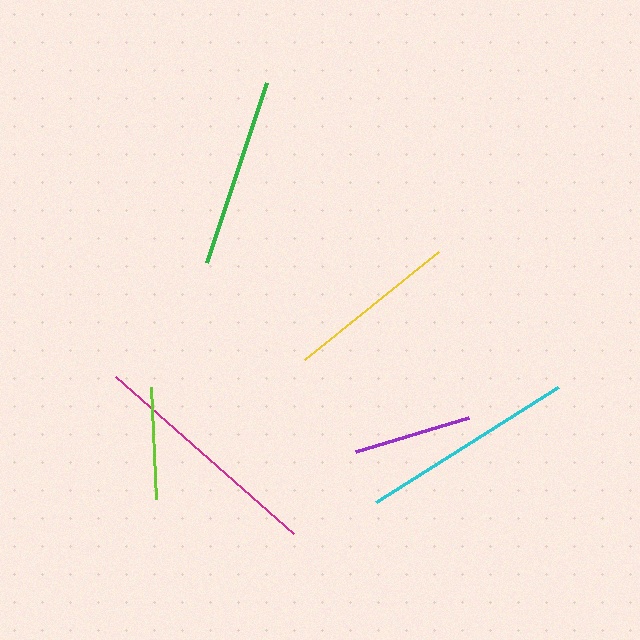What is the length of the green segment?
The green segment is approximately 190 pixels long.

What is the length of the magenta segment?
The magenta segment is approximately 238 pixels long.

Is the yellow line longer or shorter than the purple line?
The yellow line is longer than the purple line.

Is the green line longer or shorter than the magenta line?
The magenta line is longer than the green line.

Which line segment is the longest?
The magenta line is the longest at approximately 238 pixels.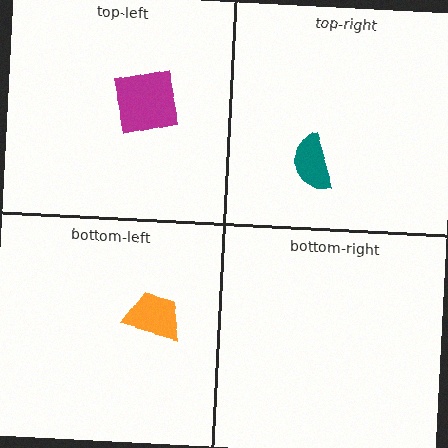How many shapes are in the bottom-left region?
1.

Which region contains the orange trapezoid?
The bottom-left region.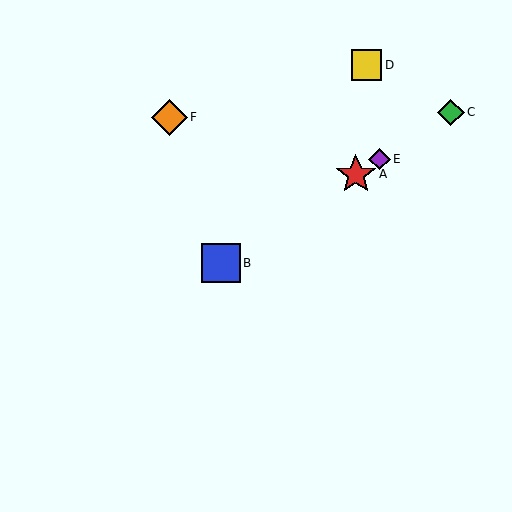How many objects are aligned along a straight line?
4 objects (A, B, C, E) are aligned along a straight line.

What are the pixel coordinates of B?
Object B is at (221, 263).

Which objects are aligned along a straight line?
Objects A, B, C, E are aligned along a straight line.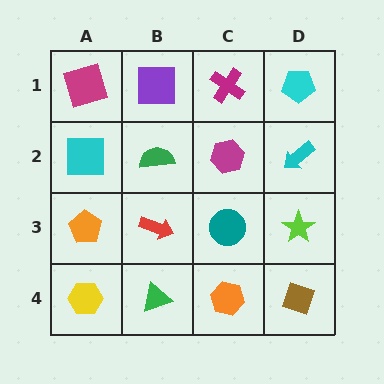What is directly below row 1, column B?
A green semicircle.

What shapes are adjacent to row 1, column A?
A cyan square (row 2, column A), a purple square (row 1, column B).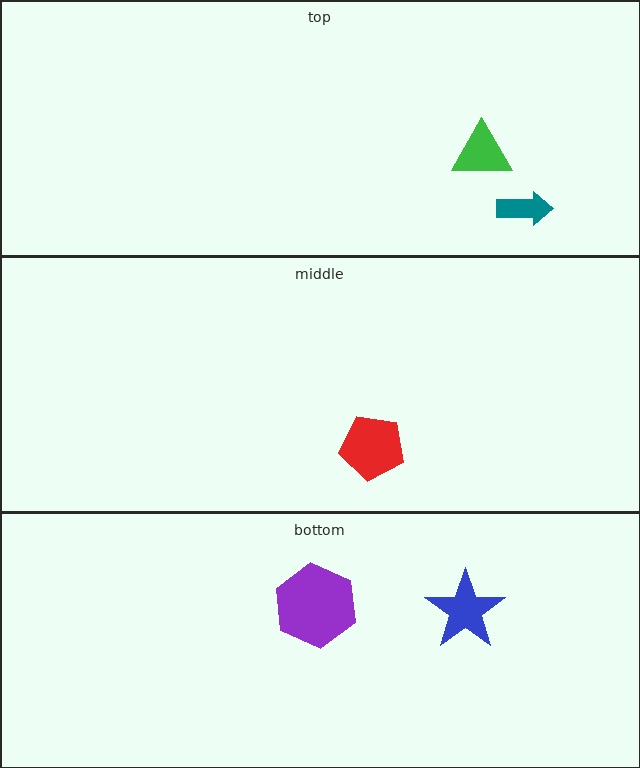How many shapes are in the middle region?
1.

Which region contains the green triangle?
The top region.